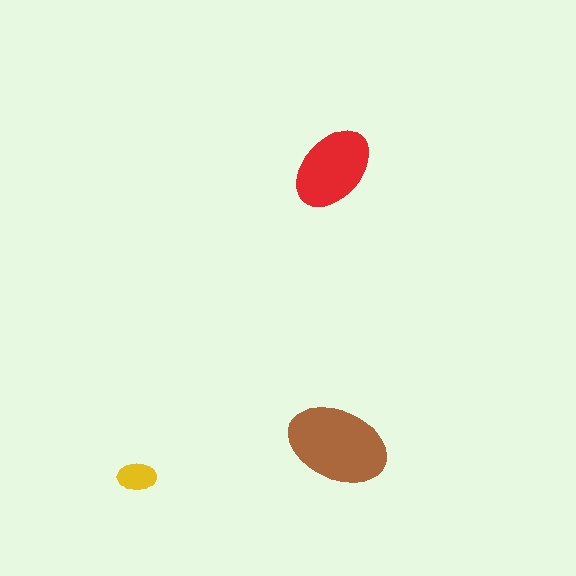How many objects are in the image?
There are 3 objects in the image.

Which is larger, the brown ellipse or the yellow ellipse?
The brown one.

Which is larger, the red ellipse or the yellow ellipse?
The red one.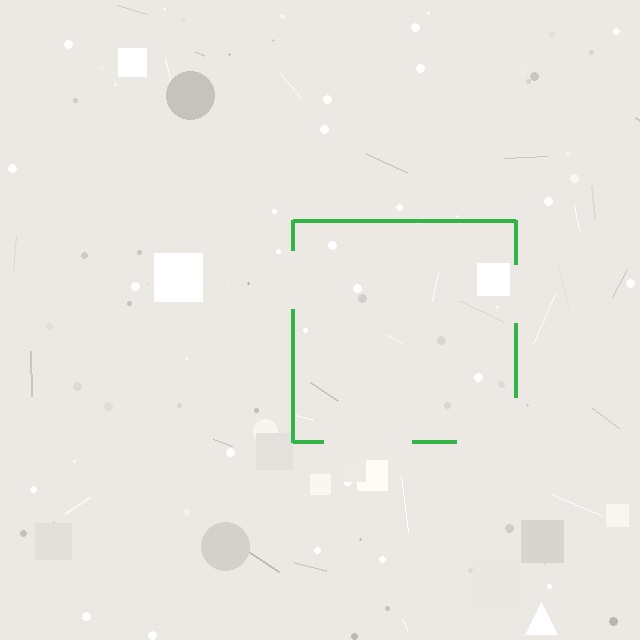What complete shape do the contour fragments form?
The contour fragments form a square.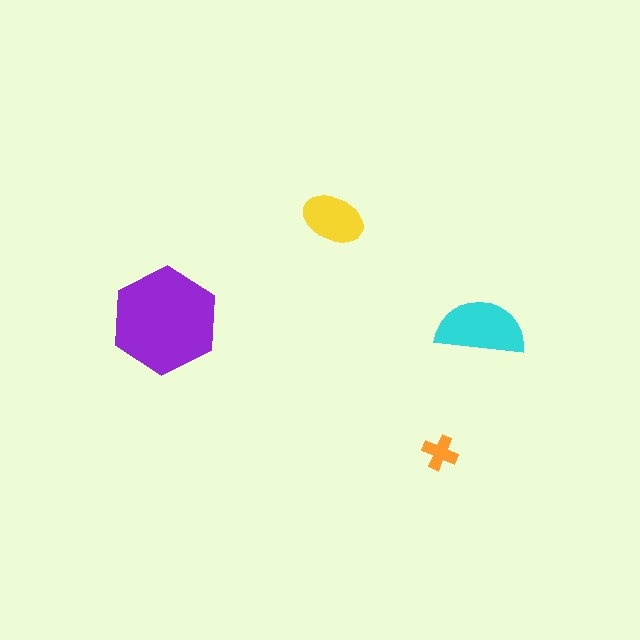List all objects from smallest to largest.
The orange cross, the yellow ellipse, the cyan semicircle, the purple hexagon.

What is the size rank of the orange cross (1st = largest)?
4th.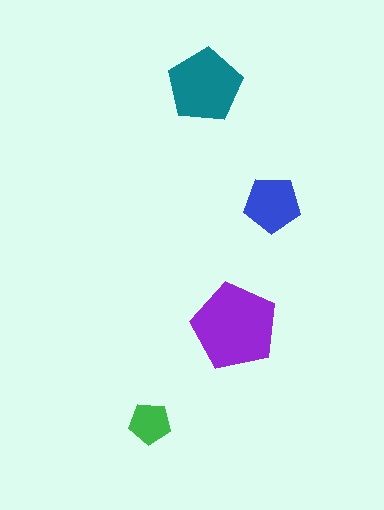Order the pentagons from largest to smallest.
the purple one, the teal one, the blue one, the green one.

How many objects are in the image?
There are 4 objects in the image.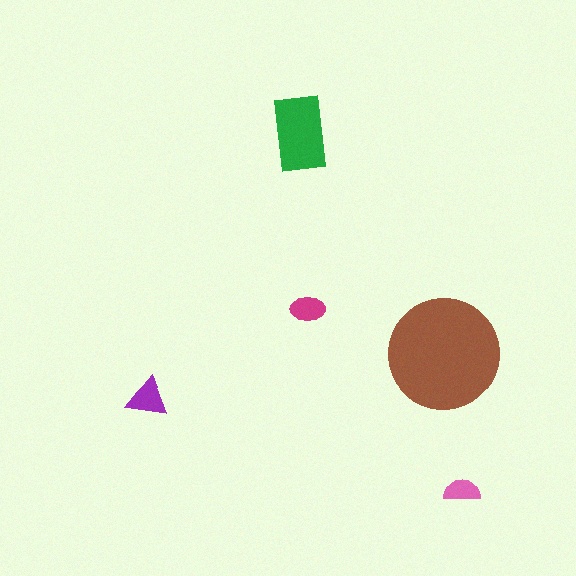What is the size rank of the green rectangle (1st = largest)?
2nd.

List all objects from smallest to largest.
The pink semicircle, the magenta ellipse, the purple triangle, the green rectangle, the brown circle.